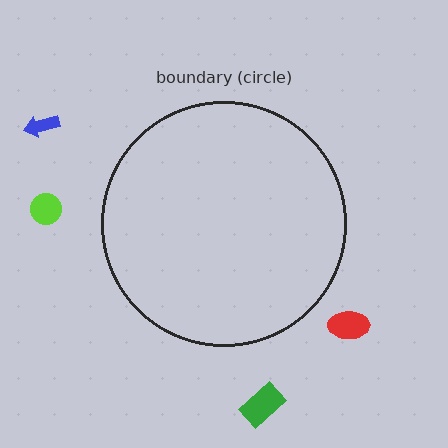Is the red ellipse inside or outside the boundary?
Outside.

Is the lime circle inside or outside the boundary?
Outside.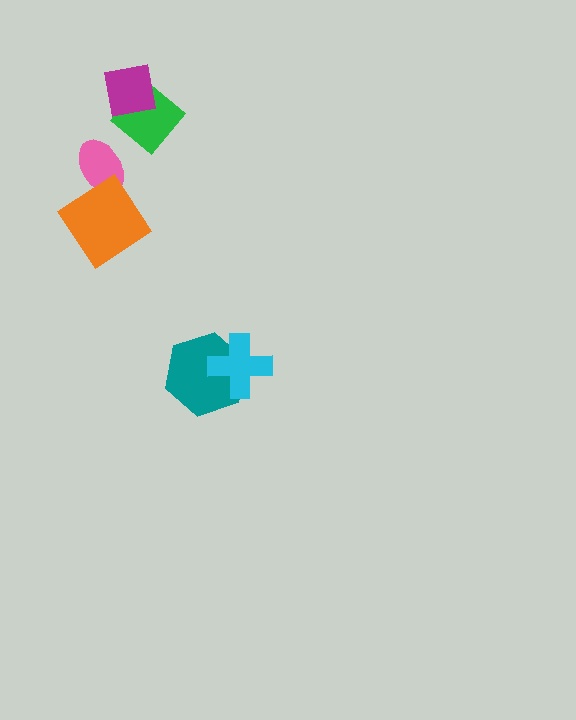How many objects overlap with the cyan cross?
1 object overlaps with the cyan cross.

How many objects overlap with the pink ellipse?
1 object overlaps with the pink ellipse.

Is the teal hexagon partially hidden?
Yes, it is partially covered by another shape.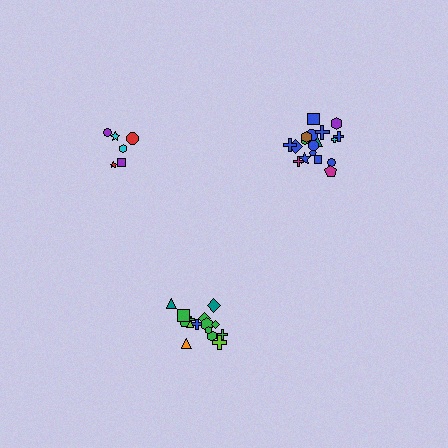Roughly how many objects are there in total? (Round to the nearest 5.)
Roughly 40 objects in total.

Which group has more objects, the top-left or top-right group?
The top-right group.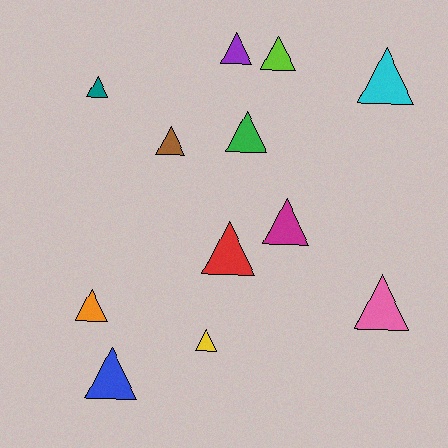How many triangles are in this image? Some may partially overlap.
There are 12 triangles.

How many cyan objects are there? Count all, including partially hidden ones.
There is 1 cyan object.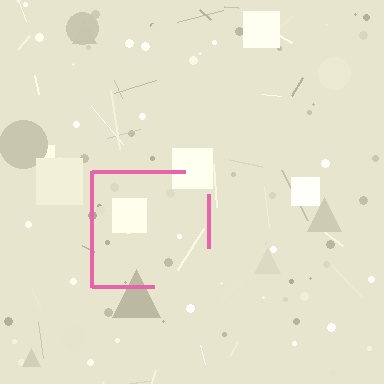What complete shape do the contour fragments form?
The contour fragments form a square.